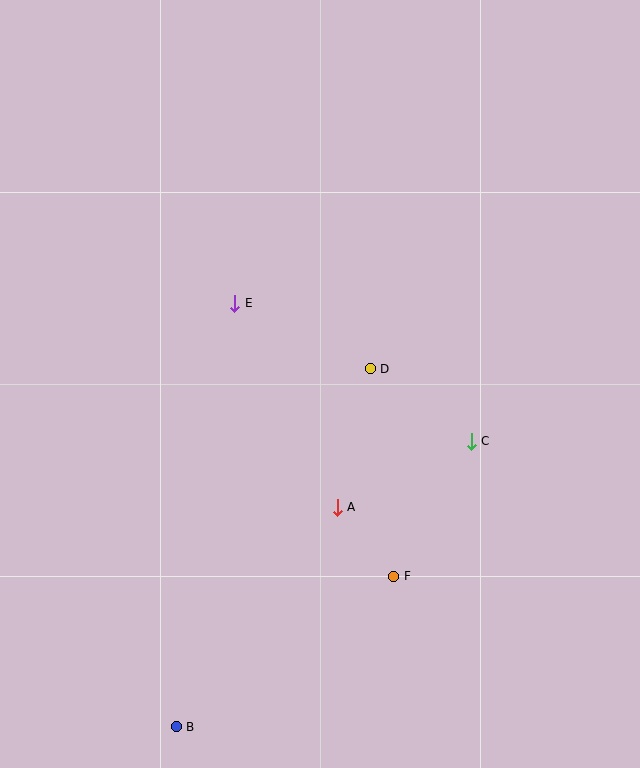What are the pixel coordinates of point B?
Point B is at (176, 727).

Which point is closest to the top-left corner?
Point E is closest to the top-left corner.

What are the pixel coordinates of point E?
Point E is at (235, 303).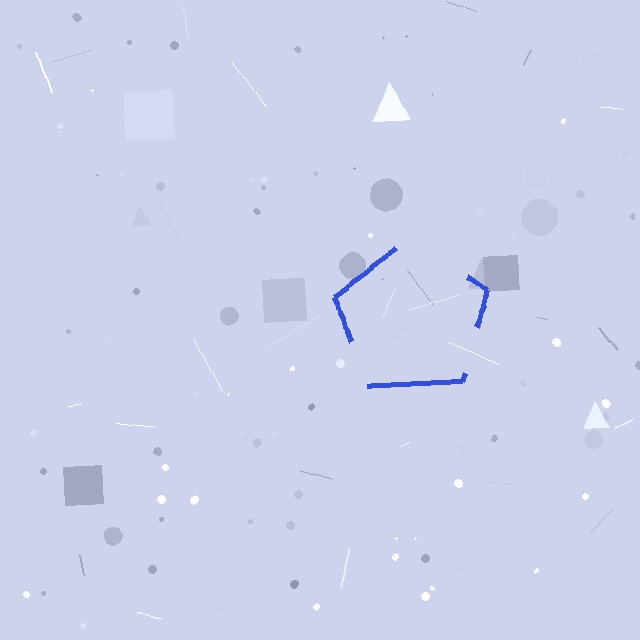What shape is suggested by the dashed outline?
The dashed outline suggests a pentagon.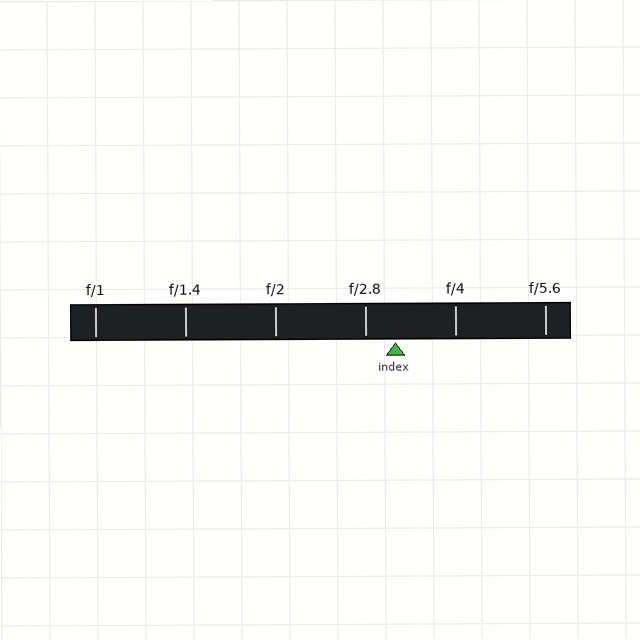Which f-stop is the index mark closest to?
The index mark is closest to f/2.8.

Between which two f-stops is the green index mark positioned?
The index mark is between f/2.8 and f/4.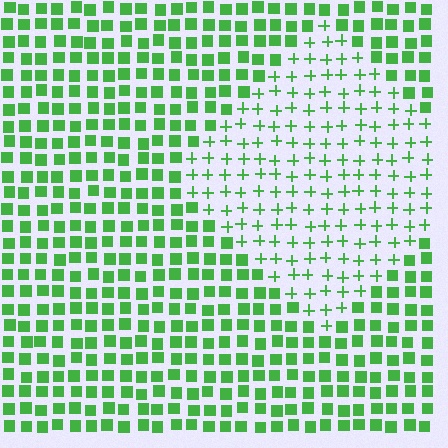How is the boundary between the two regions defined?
The boundary is defined by a change in element shape: plus signs inside vs. squares outside. All elements share the same color and spacing.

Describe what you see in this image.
The image is filled with small green elements arranged in a uniform grid. A diamond-shaped region contains plus signs, while the surrounding area contains squares. The boundary is defined purely by the change in element shape.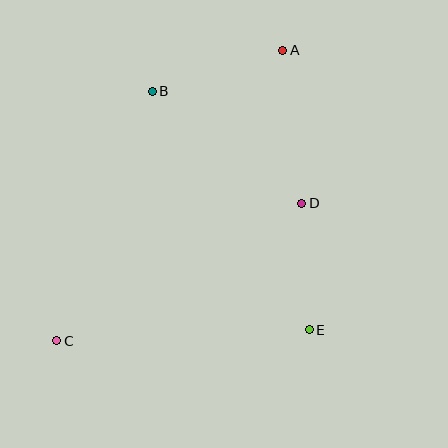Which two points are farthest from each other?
Points A and C are farthest from each other.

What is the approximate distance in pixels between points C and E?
The distance between C and E is approximately 253 pixels.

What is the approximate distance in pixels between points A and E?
The distance between A and E is approximately 281 pixels.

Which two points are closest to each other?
Points D and E are closest to each other.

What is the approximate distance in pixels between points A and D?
The distance between A and D is approximately 154 pixels.